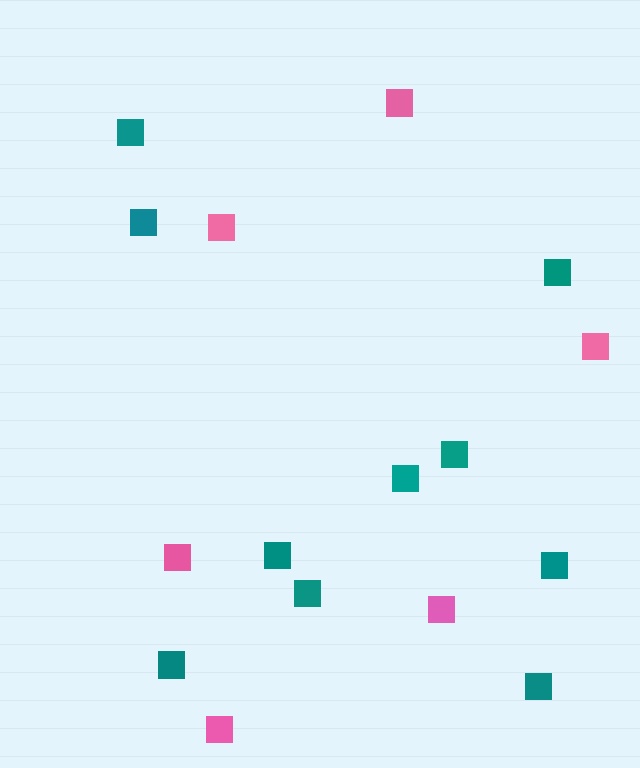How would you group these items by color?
There are 2 groups: one group of pink squares (6) and one group of teal squares (10).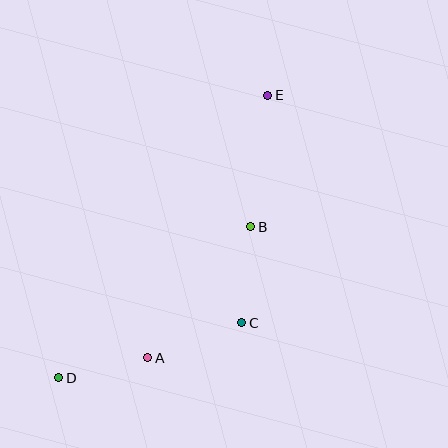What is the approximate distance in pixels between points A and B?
The distance between A and B is approximately 167 pixels.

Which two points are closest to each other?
Points A and D are closest to each other.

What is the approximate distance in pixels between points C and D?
The distance between C and D is approximately 192 pixels.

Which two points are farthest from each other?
Points D and E are farthest from each other.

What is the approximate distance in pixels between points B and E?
The distance between B and E is approximately 133 pixels.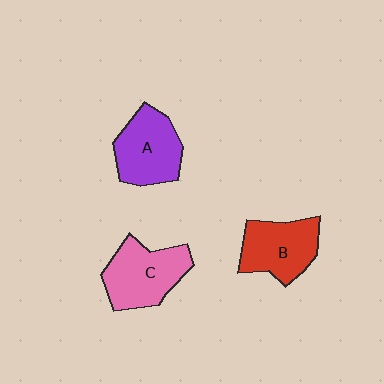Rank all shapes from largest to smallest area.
From largest to smallest: C (pink), A (purple), B (red).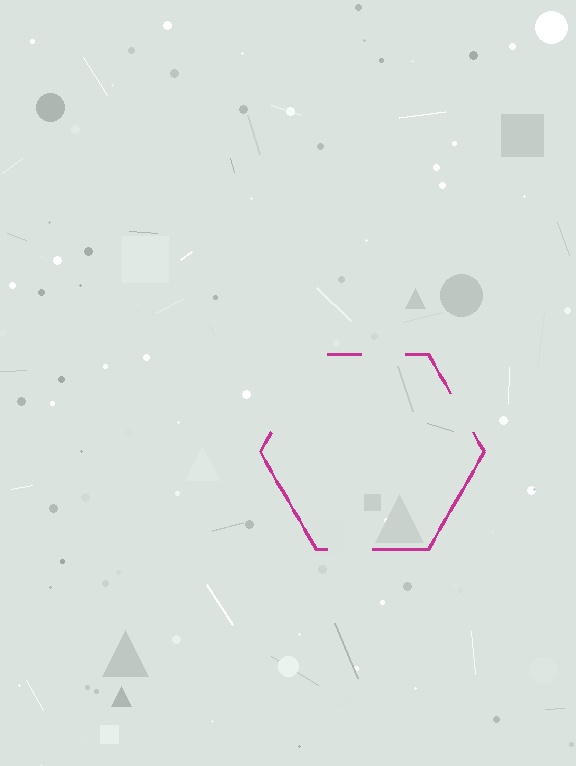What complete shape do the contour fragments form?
The contour fragments form a hexagon.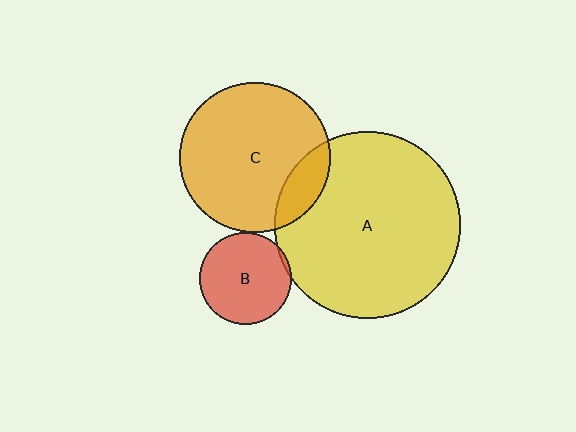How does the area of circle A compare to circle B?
Approximately 4.1 times.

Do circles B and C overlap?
Yes.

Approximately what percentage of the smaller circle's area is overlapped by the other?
Approximately 5%.